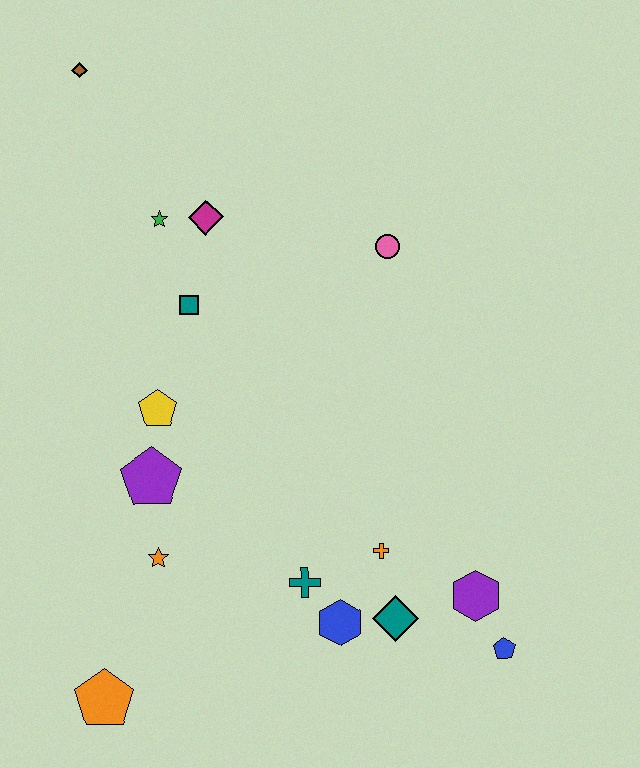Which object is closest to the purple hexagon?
The blue pentagon is closest to the purple hexagon.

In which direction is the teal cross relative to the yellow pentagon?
The teal cross is below the yellow pentagon.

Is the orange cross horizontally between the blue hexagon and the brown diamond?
No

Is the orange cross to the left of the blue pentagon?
Yes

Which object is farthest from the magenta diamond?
The blue pentagon is farthest from the magenta diamond.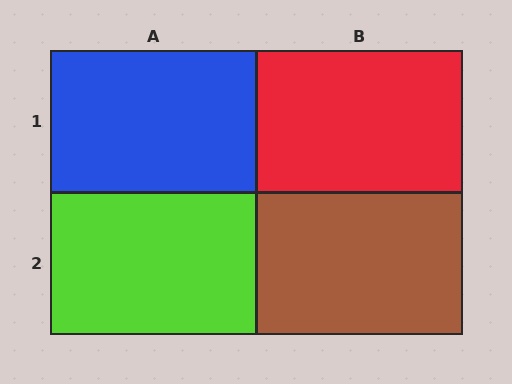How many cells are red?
1 cell is red.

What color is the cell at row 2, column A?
Lime.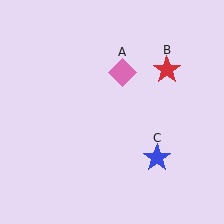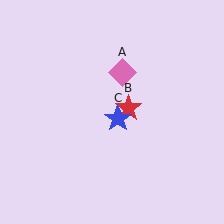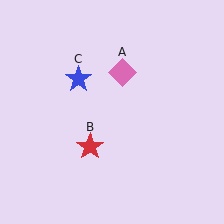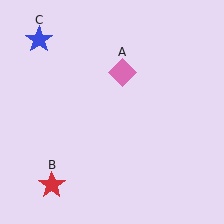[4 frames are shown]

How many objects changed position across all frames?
2 objects changed position: red star (object B), blue star (object C).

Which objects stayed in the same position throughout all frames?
Pink diamond (object A) remained stationary.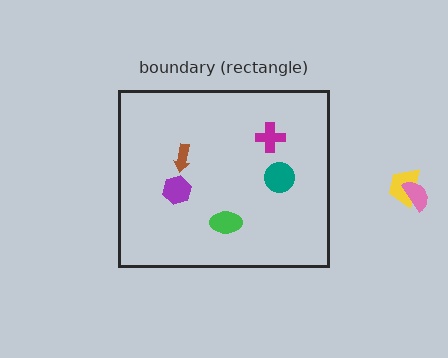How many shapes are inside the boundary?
5 inside, 2 outside.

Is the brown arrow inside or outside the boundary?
Inside.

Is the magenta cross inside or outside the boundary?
Inside.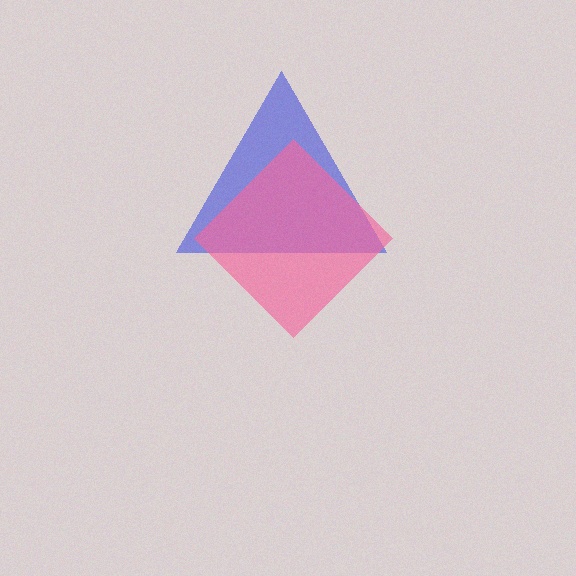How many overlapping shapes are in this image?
There are 2 overlapping shapes in the image.